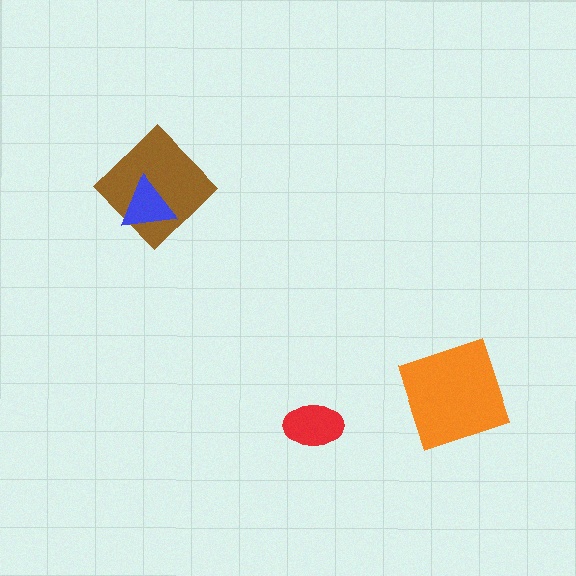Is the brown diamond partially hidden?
Yes, it is partially covered by another shape.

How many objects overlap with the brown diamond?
1 object overlaps with the brown diamond.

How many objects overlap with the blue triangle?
1 object overlaps with the blue triangle.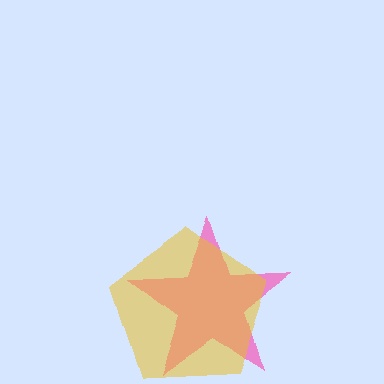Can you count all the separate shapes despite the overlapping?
Yes, there are 2 separate shapes.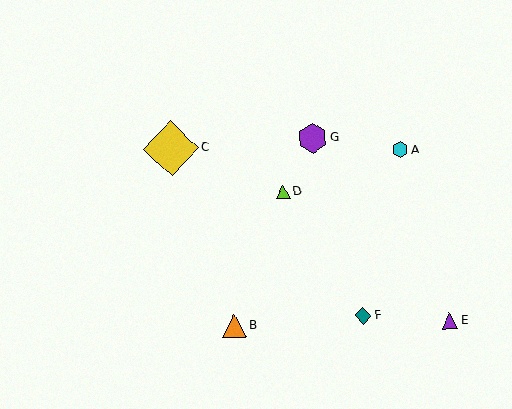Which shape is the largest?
The yellow diamond (labeled C) is the largest.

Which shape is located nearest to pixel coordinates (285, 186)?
The lime triangle (labeled D) at (283, 192) is nearest to that location.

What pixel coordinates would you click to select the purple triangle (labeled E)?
Click at (450, 321) to select the purple triangle E.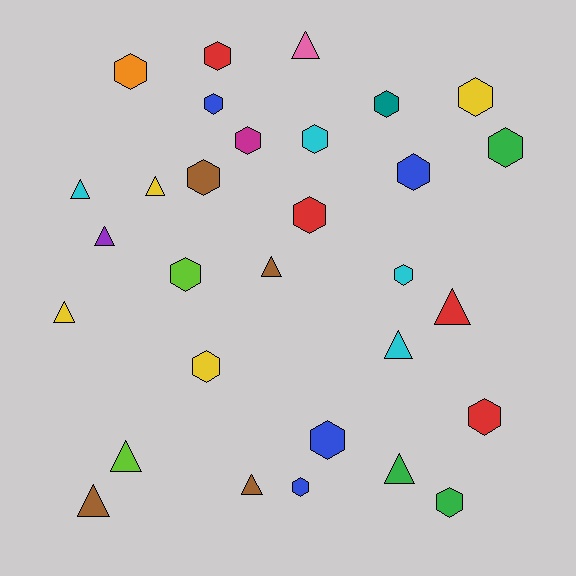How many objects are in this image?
There are 30 objects.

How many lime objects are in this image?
There are 2 lime objects.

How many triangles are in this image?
There are 12 triangles.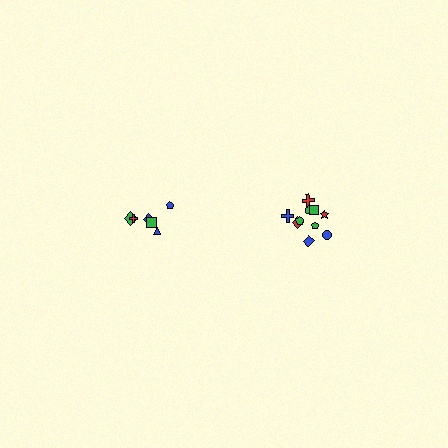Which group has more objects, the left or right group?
The right group.